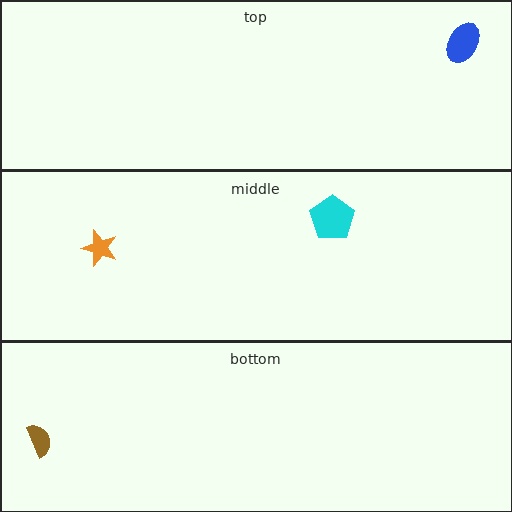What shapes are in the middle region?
The cyan pentagon, the orange star.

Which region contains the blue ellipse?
The top region.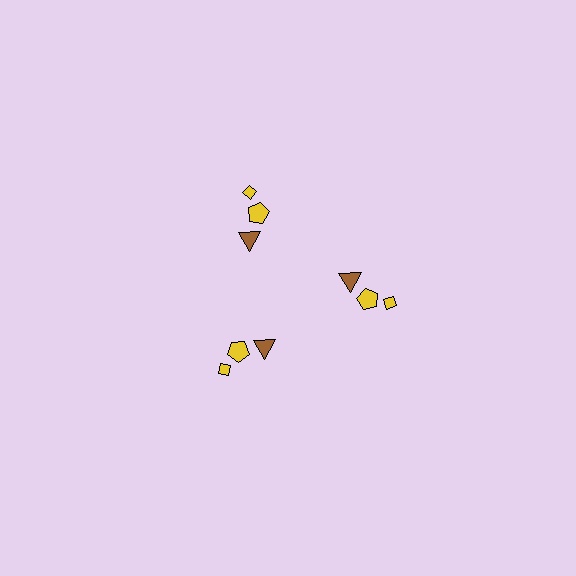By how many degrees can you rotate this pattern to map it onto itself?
The pattern maps onto itself every 120 degrees of rotation.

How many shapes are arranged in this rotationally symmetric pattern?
There are 9 shapes, arranged in 3 groups of 3.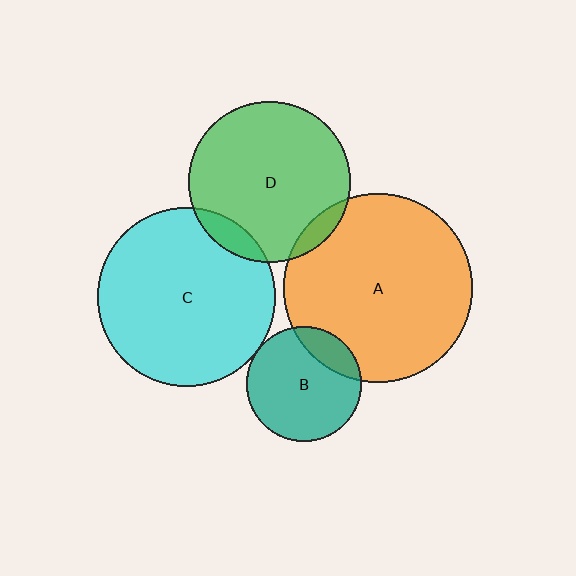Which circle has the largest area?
Circle A (orange).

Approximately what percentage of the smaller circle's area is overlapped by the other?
Approximately 5%.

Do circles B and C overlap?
Yes.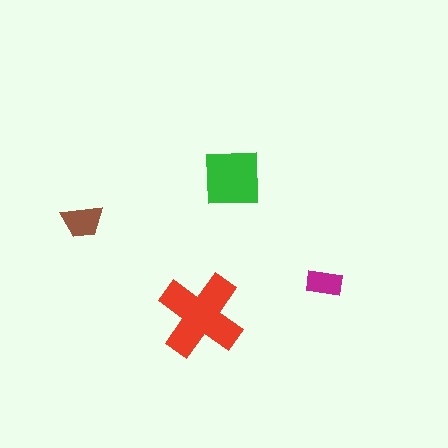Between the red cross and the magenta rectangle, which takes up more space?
The red cross.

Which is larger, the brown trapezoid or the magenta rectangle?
The brown trapezoid.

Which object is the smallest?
The magenta rectangle.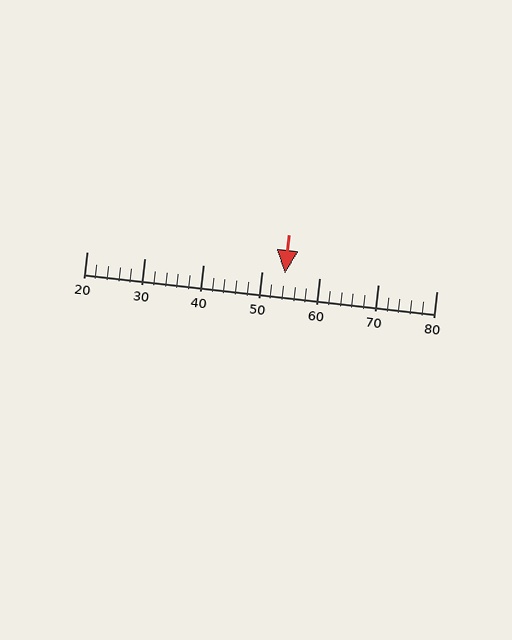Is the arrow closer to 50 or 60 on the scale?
The arrow is closer to 50.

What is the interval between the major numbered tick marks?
The major tick marks are spaced 10 units apart.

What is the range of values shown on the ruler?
The ruler shows values from 20 to 80.